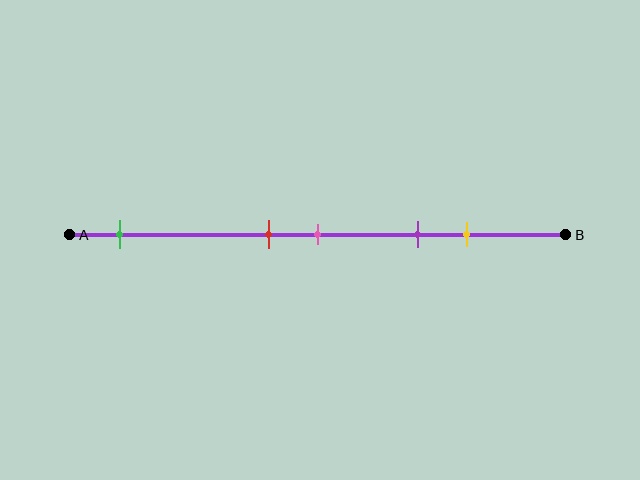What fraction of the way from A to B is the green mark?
The green mark is approximately 10% (0.1) of the way from A to B.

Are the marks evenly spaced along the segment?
No, the marks are not evenly spaced.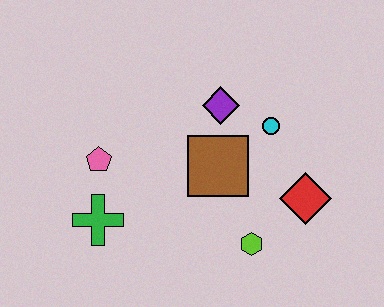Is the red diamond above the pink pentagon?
No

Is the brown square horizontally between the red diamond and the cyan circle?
No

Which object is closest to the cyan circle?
The purple diamond is closest to the cyan circle.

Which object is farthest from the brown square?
The green cross is farthest from the brown square.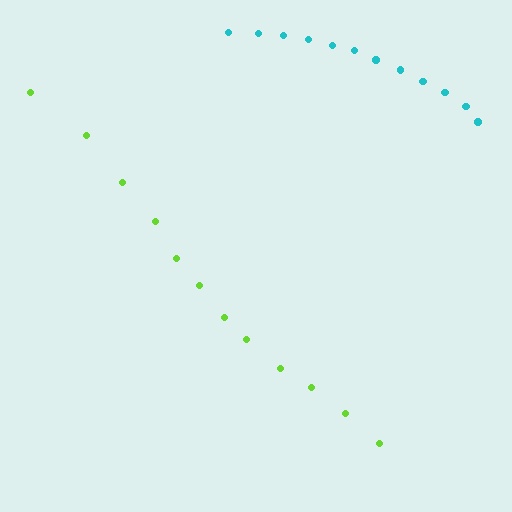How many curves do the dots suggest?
There are 2 distinct paths.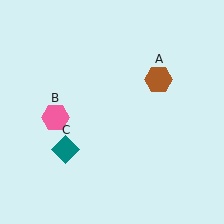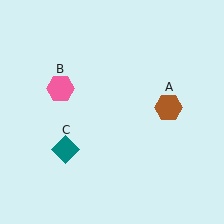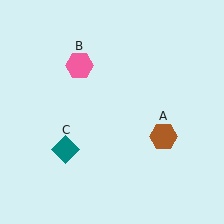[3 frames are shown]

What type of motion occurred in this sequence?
The brown hexagon (object A), pink hexagon (object B) rotated clockwise around the center of the scene.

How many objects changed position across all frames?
2 objects changed position: brown hexagon (object A), pink hexagon (object B).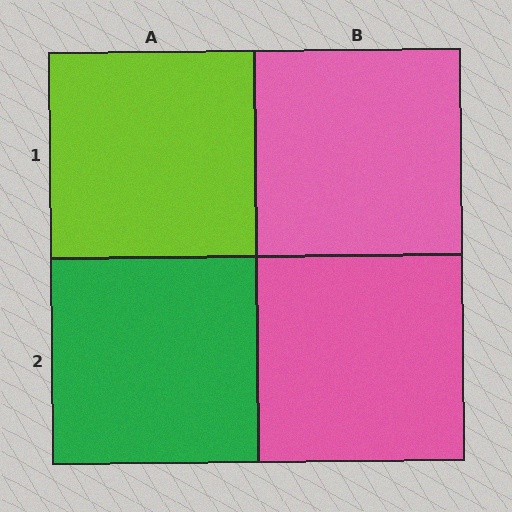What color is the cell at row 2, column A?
Green.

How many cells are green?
1 cell is green.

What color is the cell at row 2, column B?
Pink.